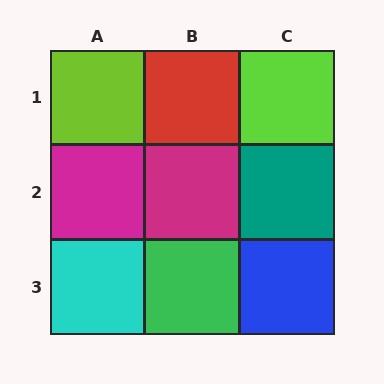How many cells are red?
1 cell is red.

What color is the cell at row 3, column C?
Blue.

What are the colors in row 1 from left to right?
Lime, red, lime.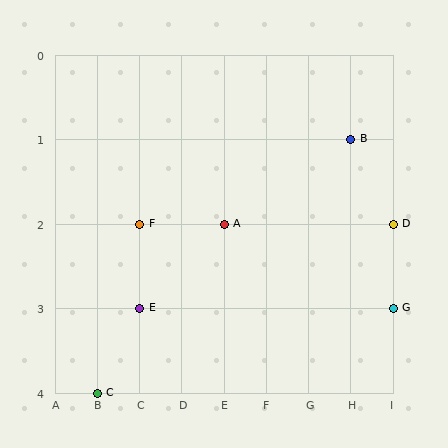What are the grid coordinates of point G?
Point G is at grid coordinates (I, 3).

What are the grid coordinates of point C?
Point C is at grid coordinates (B, 4).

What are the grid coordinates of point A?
Point A is at grid coordinates (E, 2).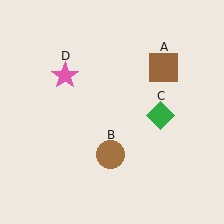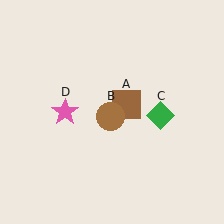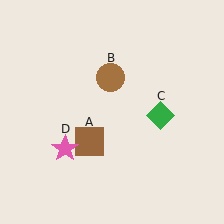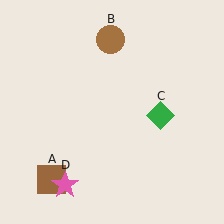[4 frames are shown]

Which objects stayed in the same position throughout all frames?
Green diamond (object C) remained stationary.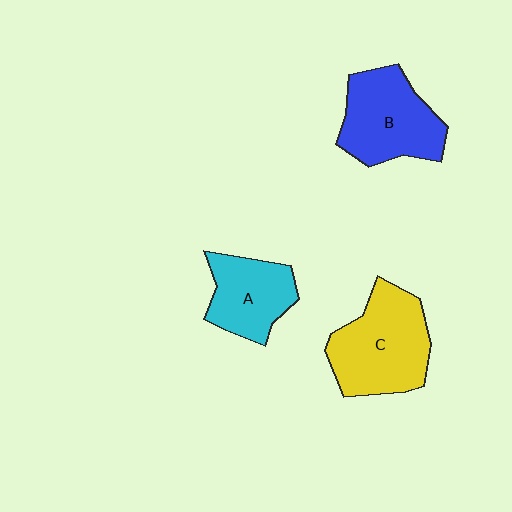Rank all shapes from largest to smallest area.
From largest to smallest: C (yellow), B (blue), A (cyan).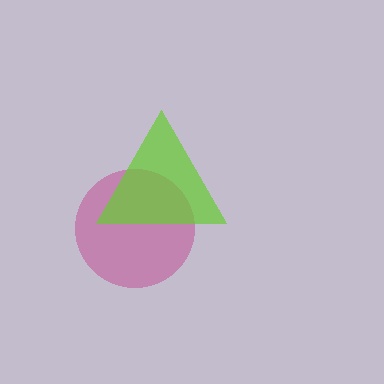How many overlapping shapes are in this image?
There are 2 overlapping shapes in the image.